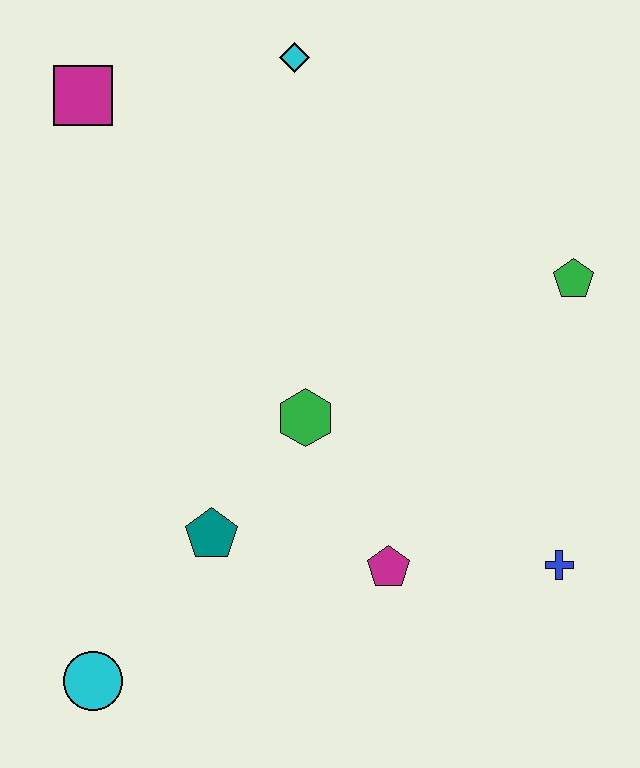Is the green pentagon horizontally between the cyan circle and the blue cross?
No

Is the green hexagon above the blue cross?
Yes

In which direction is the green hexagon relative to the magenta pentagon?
The green hexagon is above the magenta pentagon.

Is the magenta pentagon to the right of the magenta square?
Yes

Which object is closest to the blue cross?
The magenta pentagon is closest to the blue cross.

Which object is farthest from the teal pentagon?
The cyan diamond is farthest from the teal pentagon.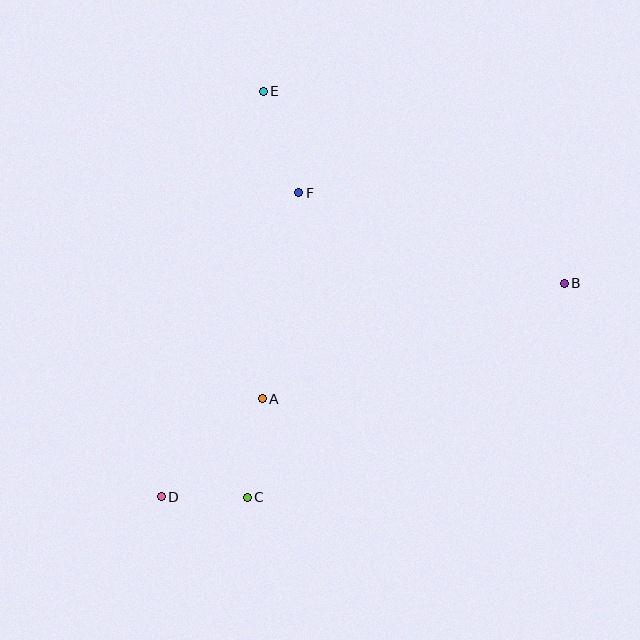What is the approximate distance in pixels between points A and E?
The distance between A and E is approximately 307 pixels.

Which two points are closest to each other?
Points C and D are closest to each other.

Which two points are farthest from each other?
Points B and D are farthest from each other.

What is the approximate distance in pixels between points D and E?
The distance between D and E is approximately 418 pixels.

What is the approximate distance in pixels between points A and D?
The distance between A and D is approximately 141 pixels.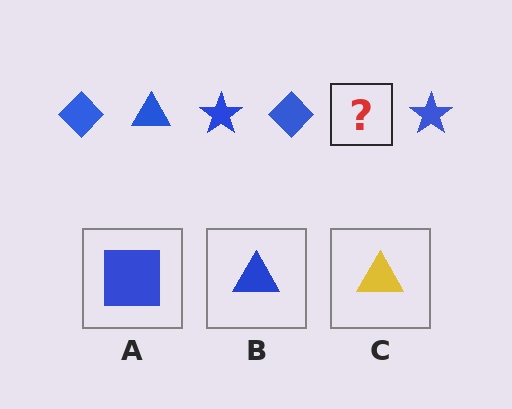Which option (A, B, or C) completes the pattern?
B.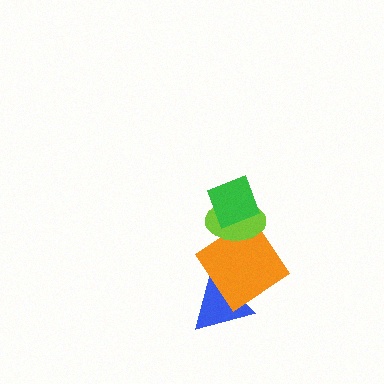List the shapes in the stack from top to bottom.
From top to bottom: the green diamond, the lime ellipse, the orange diamond, the blue triangle.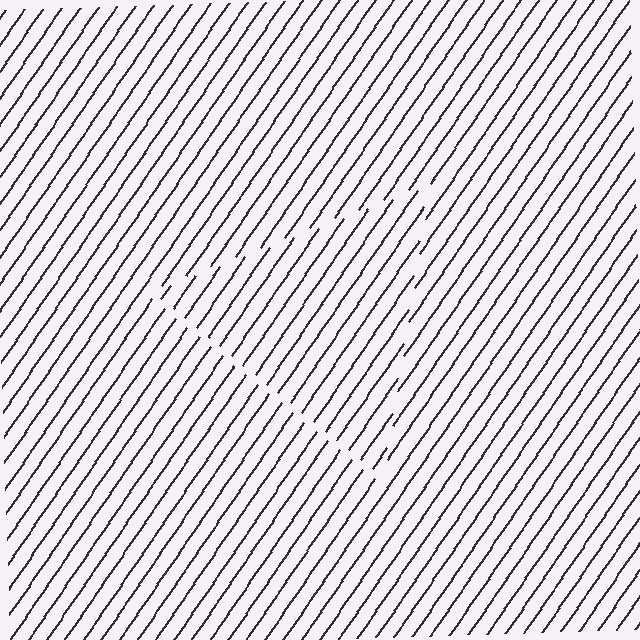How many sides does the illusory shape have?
3 sides — the line-ends trace a triangle.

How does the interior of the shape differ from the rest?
The interior of the shape contains the same grating, shifted by half a period — the contour is defined by the phase discontinuity where line-ends from the inner and outer gratings abut.